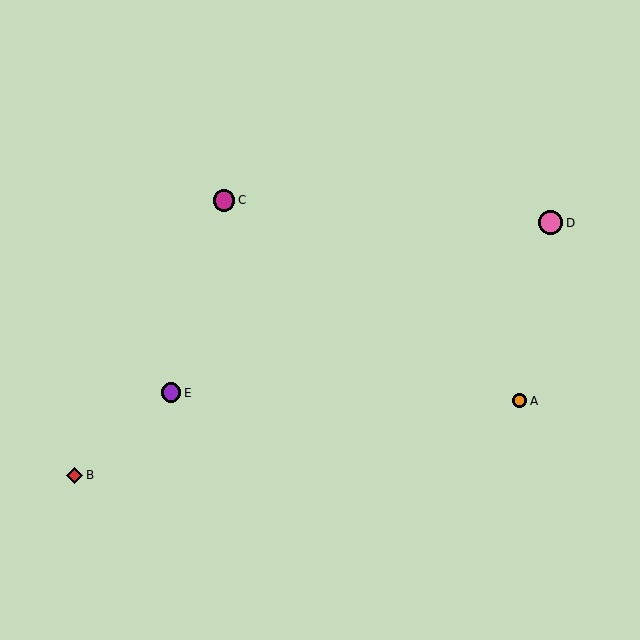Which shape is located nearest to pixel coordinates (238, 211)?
The magenta circle (labeled C) at (224, 200) is nearest to that location.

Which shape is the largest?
The pink circle (labeled D) is the largest.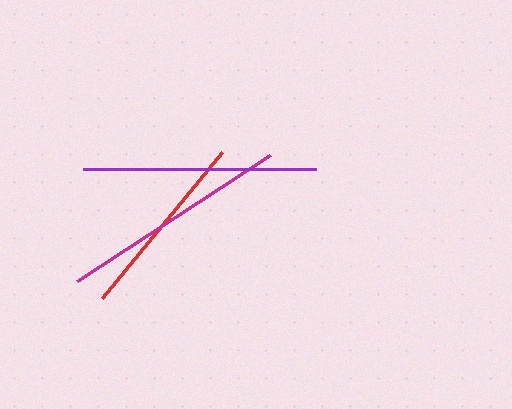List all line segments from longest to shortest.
From longest to shortest: purple, magenta, red.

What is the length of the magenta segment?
The magenta segment is approximately 230 pixels long.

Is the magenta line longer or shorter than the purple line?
The purple line is longer than the magenta line.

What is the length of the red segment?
The red segment is approximately 189 pixels long.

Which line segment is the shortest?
The red line is the shortest at approximately 189 pixels.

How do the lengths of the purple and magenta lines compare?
The purple and magenta lines are approximately the same length.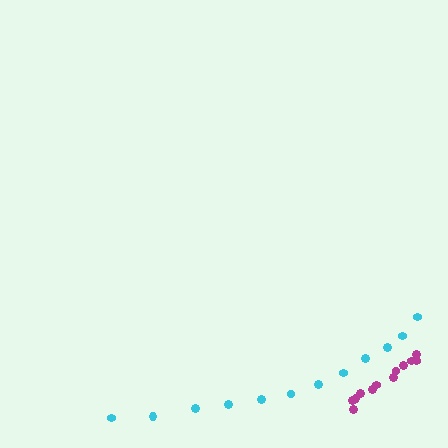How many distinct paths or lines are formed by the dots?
There are 2 distinct paths.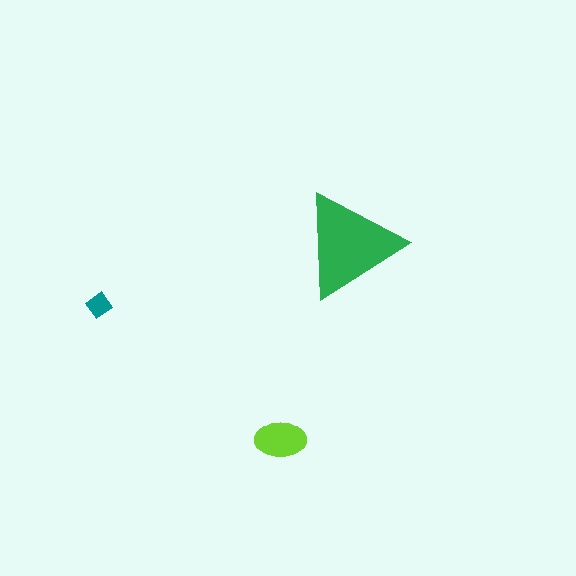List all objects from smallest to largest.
The teal diamond, the lime ellipse, the green triangle.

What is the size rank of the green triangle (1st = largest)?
1st.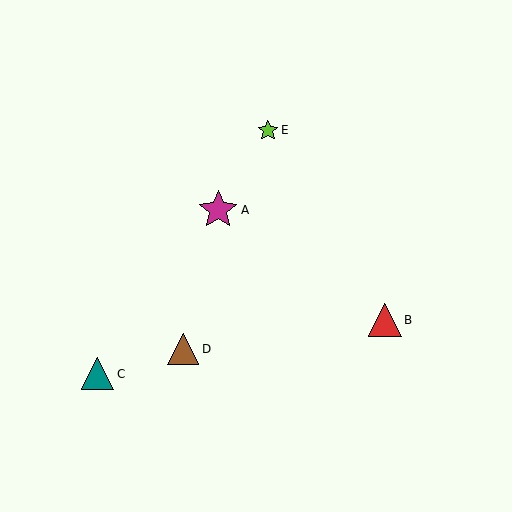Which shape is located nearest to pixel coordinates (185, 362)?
The brown triangle (labeled D) at (183, 349) is nearest to that location.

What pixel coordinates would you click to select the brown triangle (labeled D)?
Click at (183, 349) to select the brown triangle D.